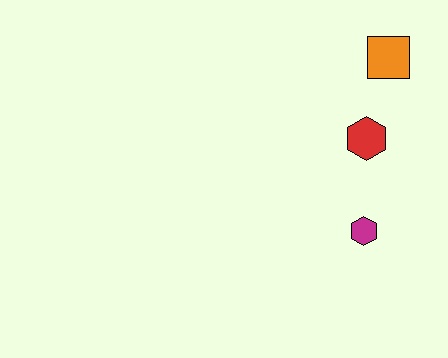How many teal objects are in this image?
There are no teal objects.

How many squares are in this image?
There is 1 square.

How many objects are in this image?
There are 3 objects.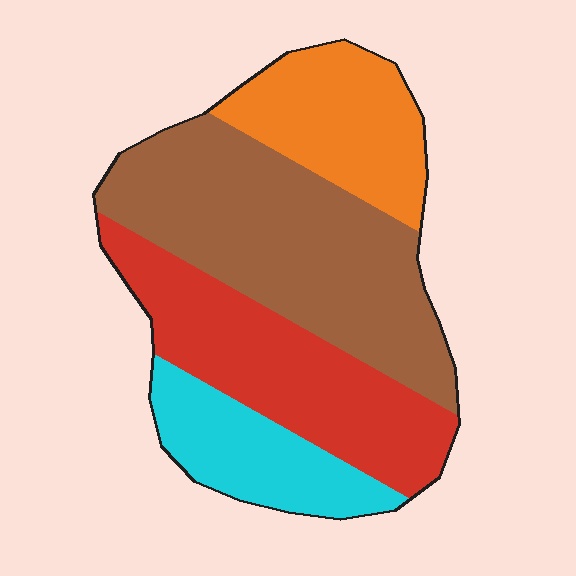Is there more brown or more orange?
Brown.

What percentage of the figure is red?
Red takes up between a quarter and a half of the figure.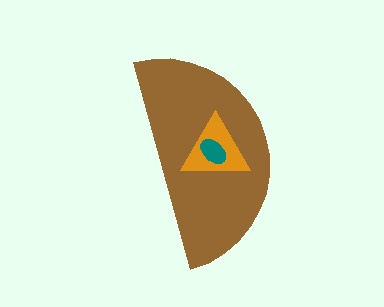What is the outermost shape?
The brown semicircle.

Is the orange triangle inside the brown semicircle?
Yes.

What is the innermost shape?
The teal ellipse.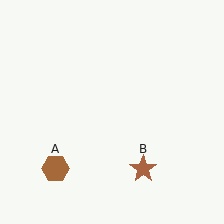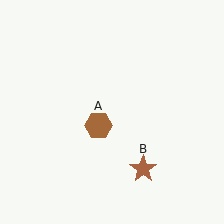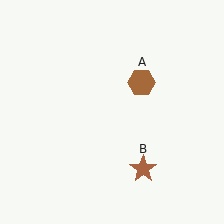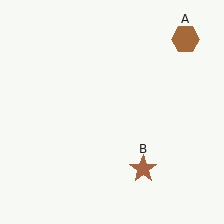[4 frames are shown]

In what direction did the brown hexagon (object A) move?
The brown hexagon (object A) moved up and to the right.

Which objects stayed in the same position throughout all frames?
Brown star (object B) remained stationary.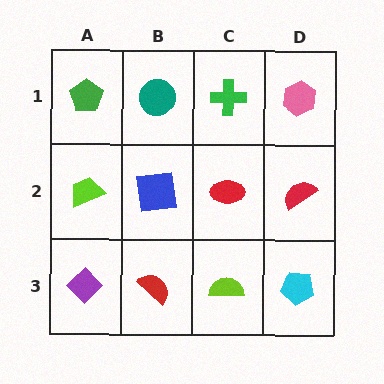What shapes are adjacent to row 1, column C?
A red ellipse (row 2, column C), a teal circle (row 1, column B), a pink hexagon (row 1, column D).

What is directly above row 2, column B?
A teal circle.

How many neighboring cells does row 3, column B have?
3.